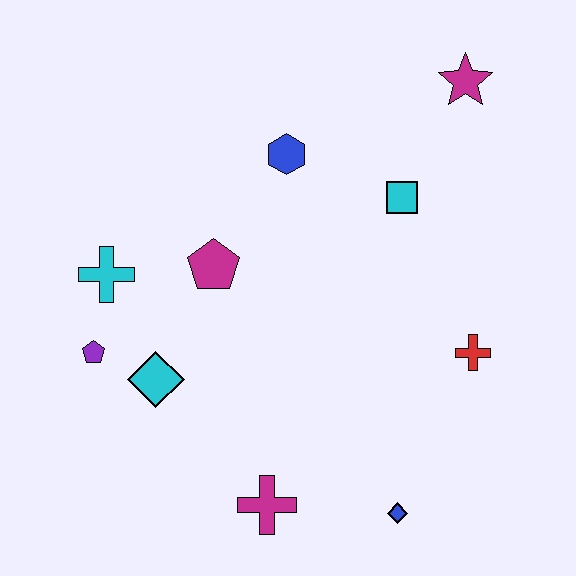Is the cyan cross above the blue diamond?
Yes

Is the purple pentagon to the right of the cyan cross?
No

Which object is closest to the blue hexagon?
The cyan square is closest to the blue hexagon.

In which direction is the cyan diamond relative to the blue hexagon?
The cyan diamond is below the blue hexagon.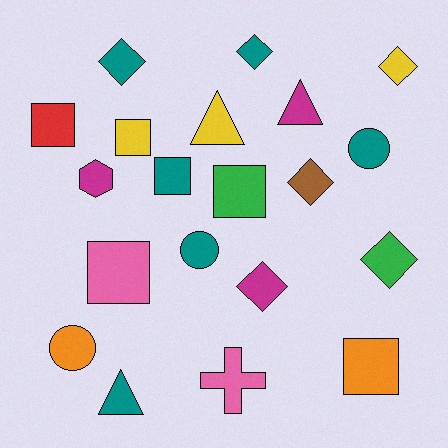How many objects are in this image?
There are 20 objects.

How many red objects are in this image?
There is 1 red object.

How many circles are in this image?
There are 3 circles.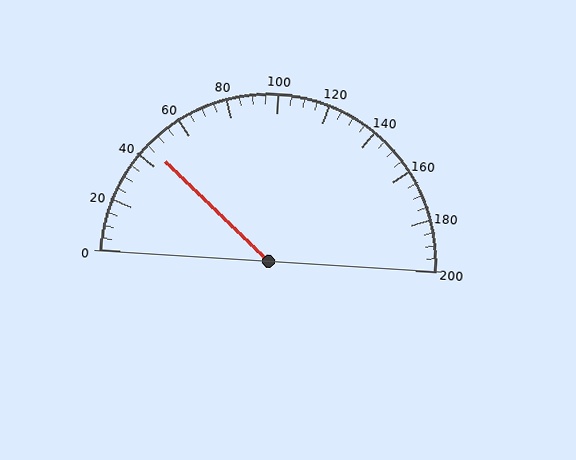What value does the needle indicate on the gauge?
The needle indicates approximately 45.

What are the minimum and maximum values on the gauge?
The gauge ranges from 0 to 200.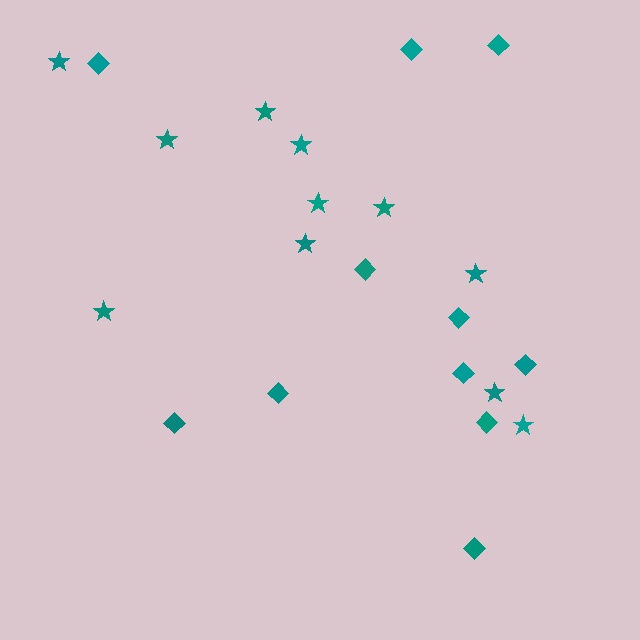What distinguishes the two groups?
There are 2 groups: one group of stars (11) and one group of diamonds (11).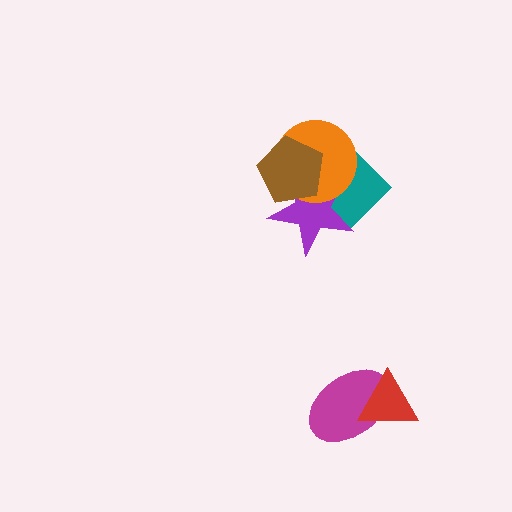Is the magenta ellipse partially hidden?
Yes, it is partially covered by another shape.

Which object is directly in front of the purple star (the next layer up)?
The orange circle is directly in front of the purple star.